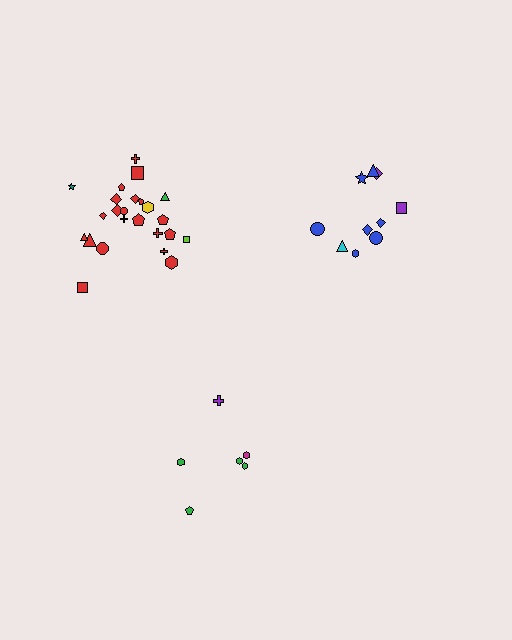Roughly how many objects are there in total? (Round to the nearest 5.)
Roughly 40 objects in total.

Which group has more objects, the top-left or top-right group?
The top-left group.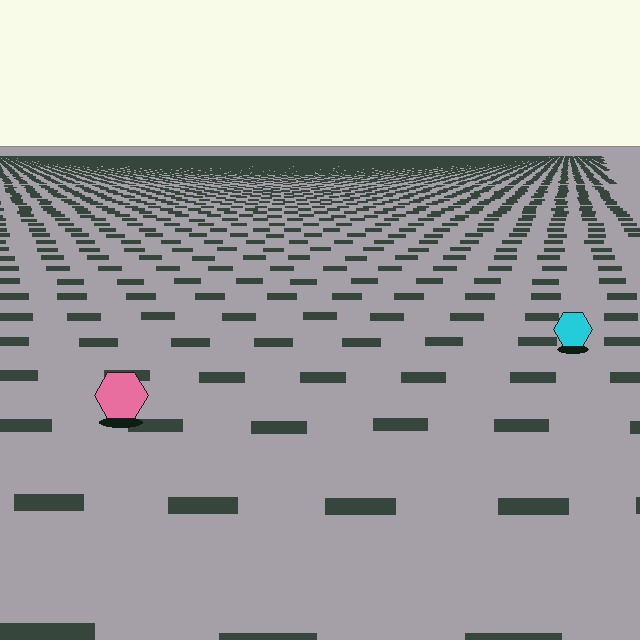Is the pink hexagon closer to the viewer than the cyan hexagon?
Yes. The pink hexagon is closer — you can tell from the texture gradient: the ground texture is coarser near it.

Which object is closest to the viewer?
The pink hexagon is closest. The texture marks near it are larger and more spread out.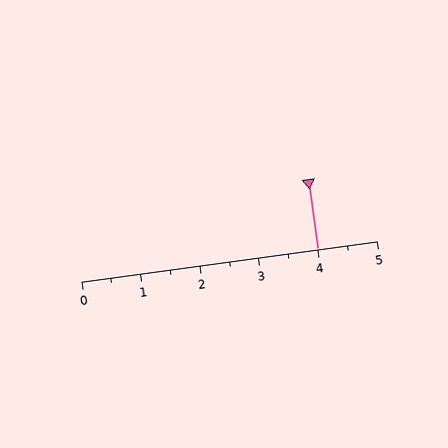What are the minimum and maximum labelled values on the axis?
The axis runs from 0 to 5.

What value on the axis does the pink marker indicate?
The marker indicates approximately 4.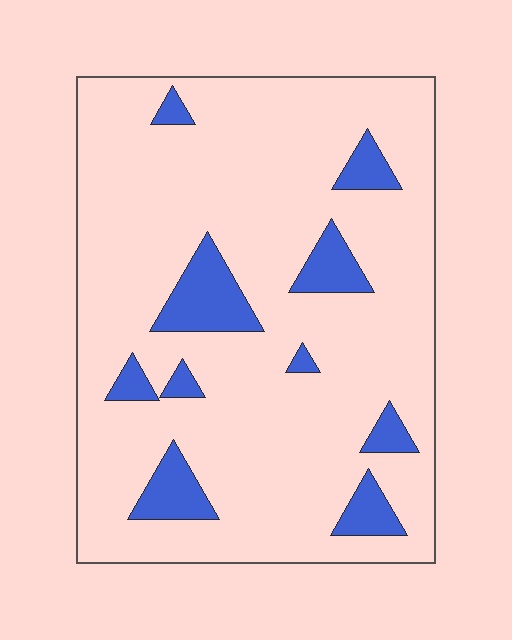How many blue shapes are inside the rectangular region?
10.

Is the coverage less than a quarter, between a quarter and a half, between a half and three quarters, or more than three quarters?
Less than a quarter.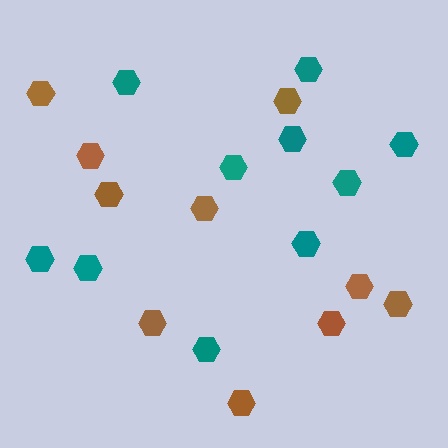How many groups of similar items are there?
There are 2 groups: one group of teal hexagons (10) and one group of brown hexagons (10).